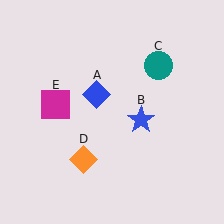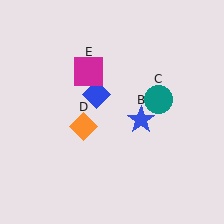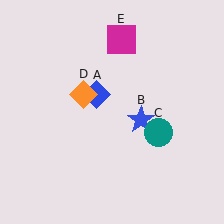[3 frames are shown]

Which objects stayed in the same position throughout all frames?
Blue diamond (object A) and blue star (object B) remained stationary.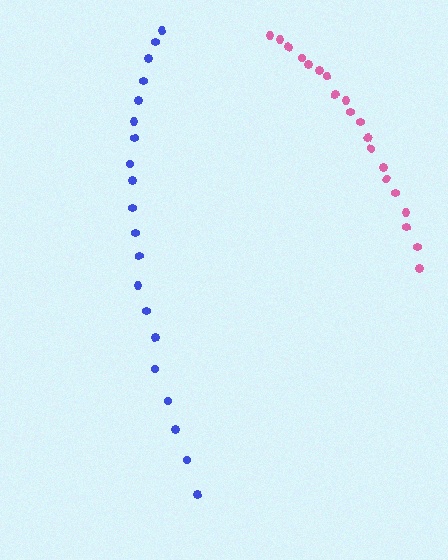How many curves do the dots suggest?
There are 2 distinct paths.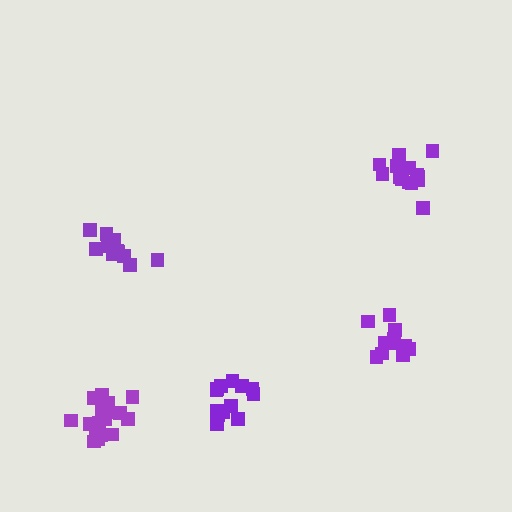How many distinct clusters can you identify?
There are 5 distinct clusters.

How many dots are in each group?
Group 1: 17 dots, Group 2: 11 dots, Group 3: 14 dots, Group 4: 13 dots, Group 5: 12 dots (67 total).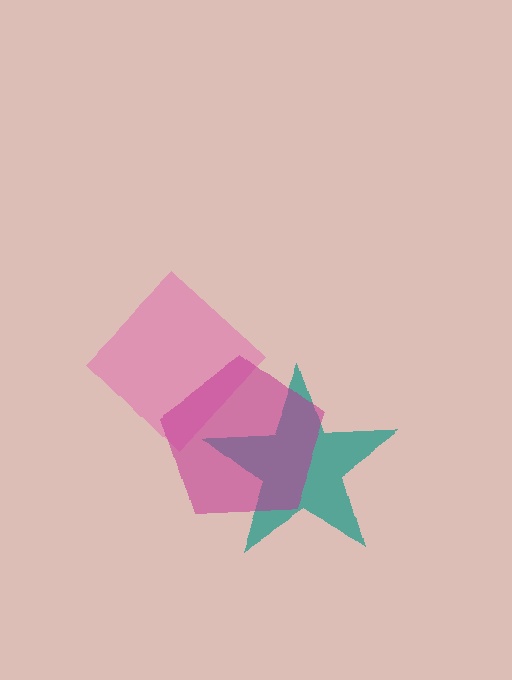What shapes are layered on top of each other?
The layered shapes are: a pink diamond, a teal star, a magenta pentagon.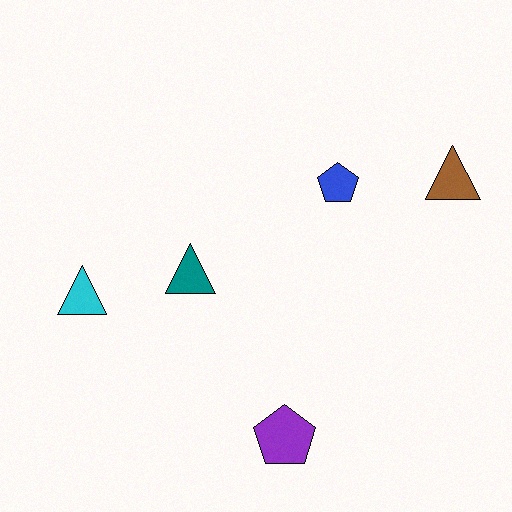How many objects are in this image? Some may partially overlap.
There are 5 objects.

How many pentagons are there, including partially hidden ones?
There are 2 pentagons.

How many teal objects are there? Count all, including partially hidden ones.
There is 1 teal object.